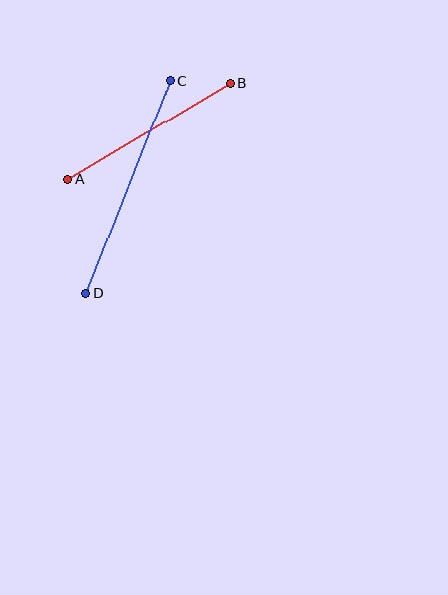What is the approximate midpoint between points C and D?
The midpoint is at approximately (128, 187) pixels.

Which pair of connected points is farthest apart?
Points C and D are farthest apart.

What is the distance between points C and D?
The distance is approximately 229 pixels.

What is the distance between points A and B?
The distance is approximately 188 pixels.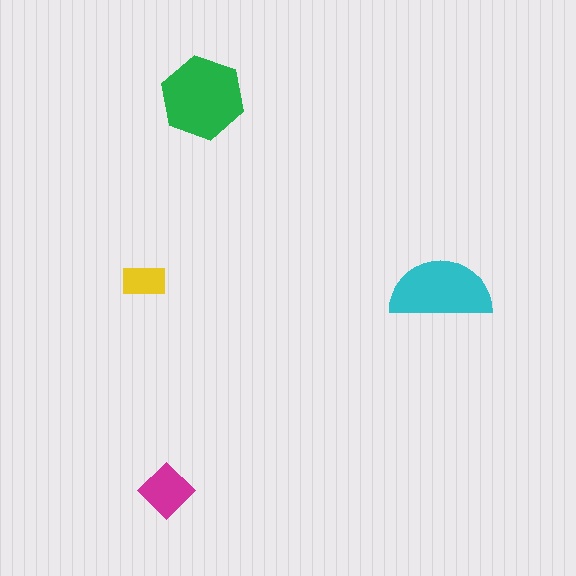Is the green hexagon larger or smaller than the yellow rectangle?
Larger.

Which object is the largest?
The green hexagon.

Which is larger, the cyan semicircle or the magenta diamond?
The cyan semicircle.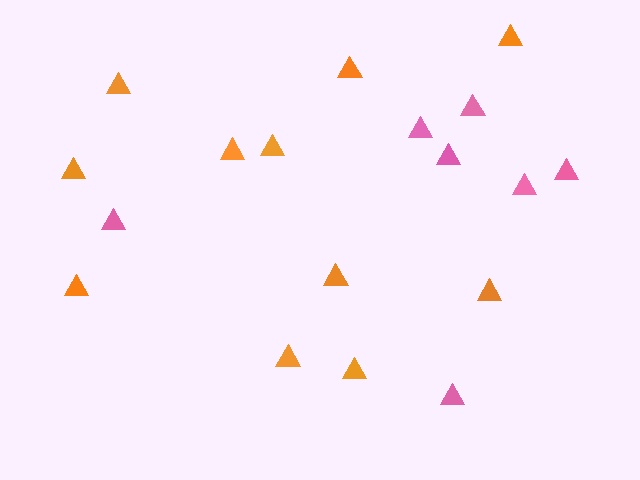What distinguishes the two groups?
There are 2 groups: one group of orange triangles (11) and one group of pink triangles (7).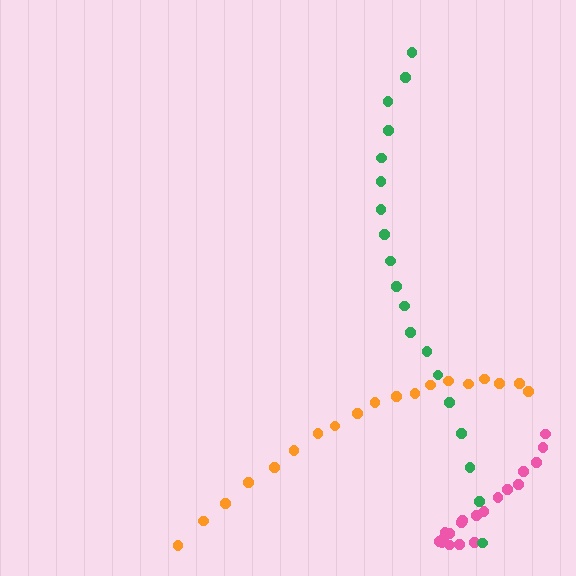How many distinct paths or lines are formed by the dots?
There are 3 distinct paths.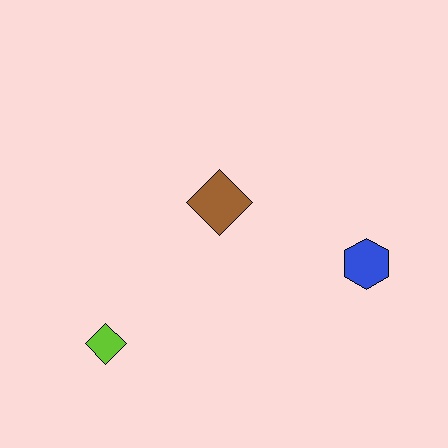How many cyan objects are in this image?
There are no cyan objects.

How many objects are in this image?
There are 3 objects.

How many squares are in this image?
There are no squares.